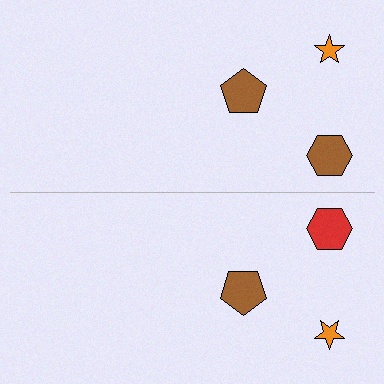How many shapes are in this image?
There are 6 shapes in this image.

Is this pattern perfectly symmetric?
No, the pattern is not perfectly symmetric. The red hexagon on the bottom side breaks the symmetry — its mirror counterpart is brown.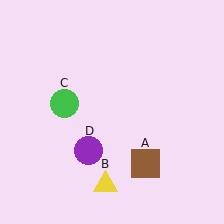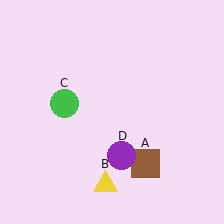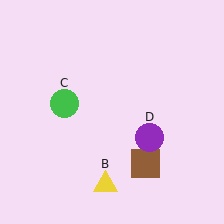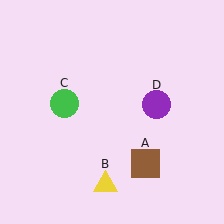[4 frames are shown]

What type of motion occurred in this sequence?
The purple circle (object D) rotated counterclockwise around the center of the scene.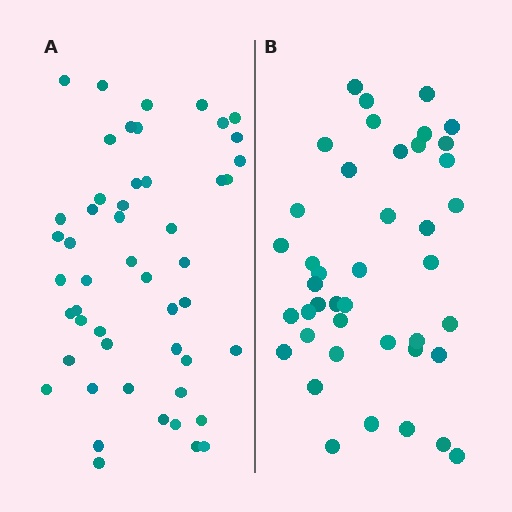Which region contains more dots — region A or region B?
Region A (the left region) has more dots.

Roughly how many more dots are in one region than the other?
Region A has roughly 8 or so more dots than region B.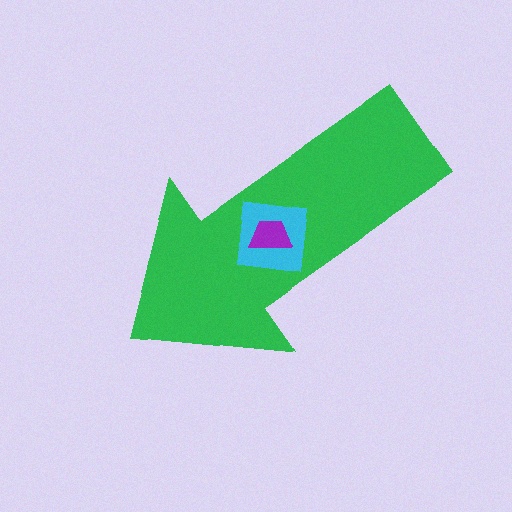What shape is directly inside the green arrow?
The cyan square.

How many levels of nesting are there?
3.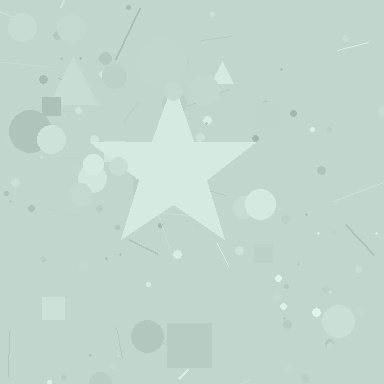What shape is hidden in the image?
A star is hidden in the image.